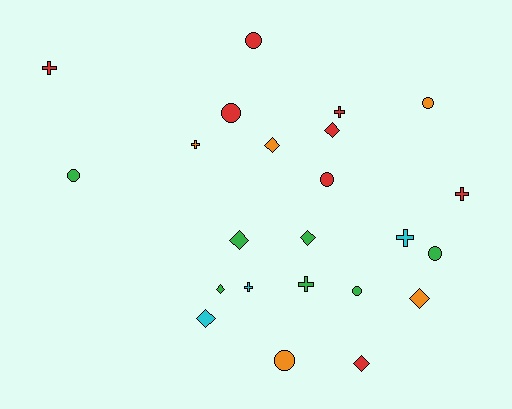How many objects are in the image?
There are 23 objects.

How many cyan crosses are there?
There are 2 cyan crosses.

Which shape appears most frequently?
Circle, with 8 objects.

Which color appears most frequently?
Red, with 8 objects.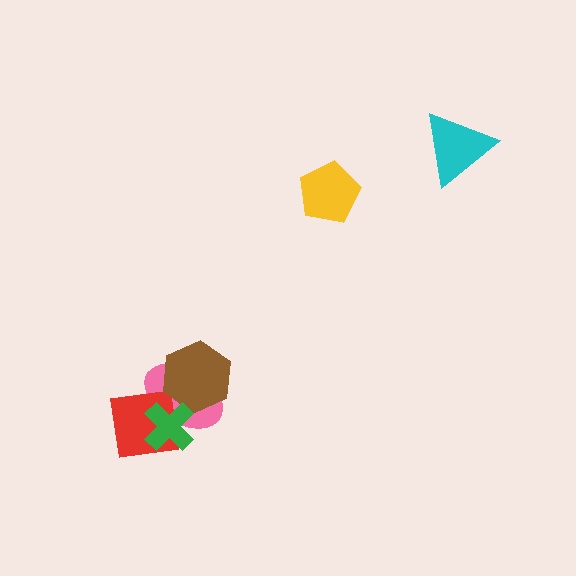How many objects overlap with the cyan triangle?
0 objects overlap with the cyan triangle.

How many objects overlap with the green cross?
2 objects overlap with the green cross.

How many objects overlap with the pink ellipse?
3 objects overlap with the pink ellipse.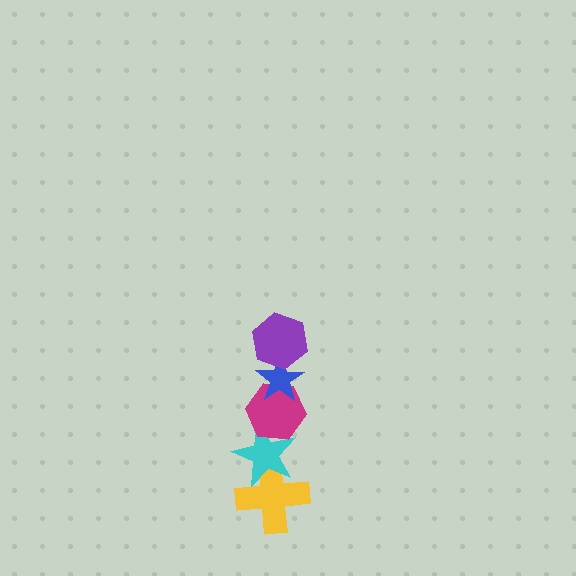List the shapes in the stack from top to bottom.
From top to bottom: the purple hexagon, the blue star, the magenta hexagon, the cyan star, the yellow cross.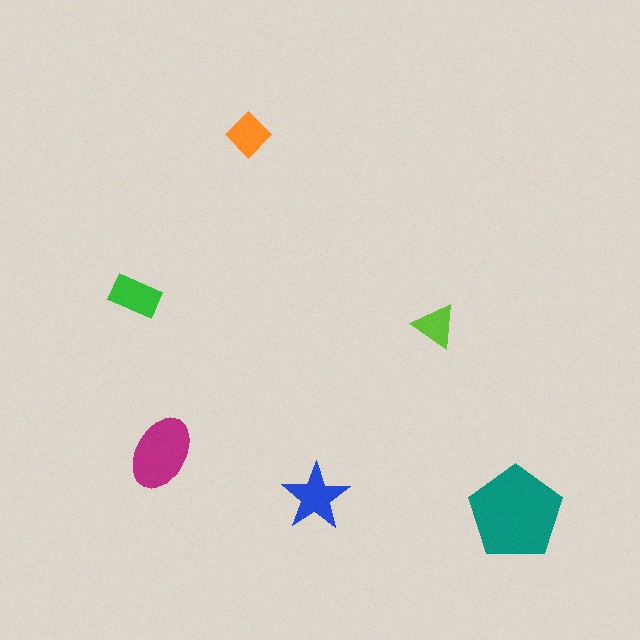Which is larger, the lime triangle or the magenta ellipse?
The magenta ellipse.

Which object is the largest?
The teal pentagon.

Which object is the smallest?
The lime triangle.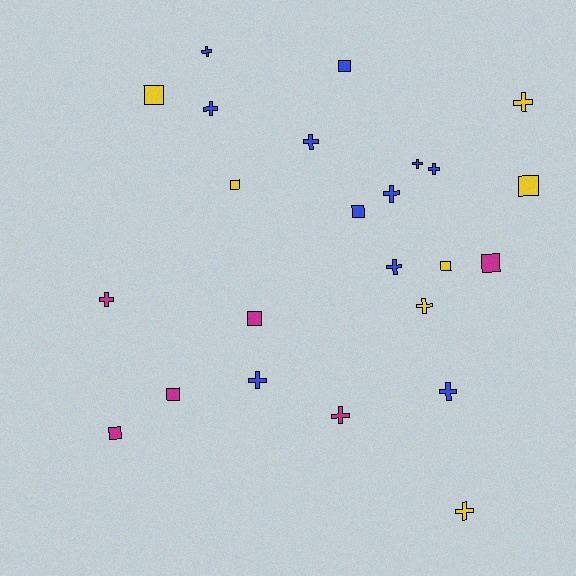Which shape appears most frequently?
Cross, with 14 objects.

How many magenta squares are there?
There are 4 magenta squares.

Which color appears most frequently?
Blue, with 11 objects.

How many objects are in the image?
There are 24 objects.